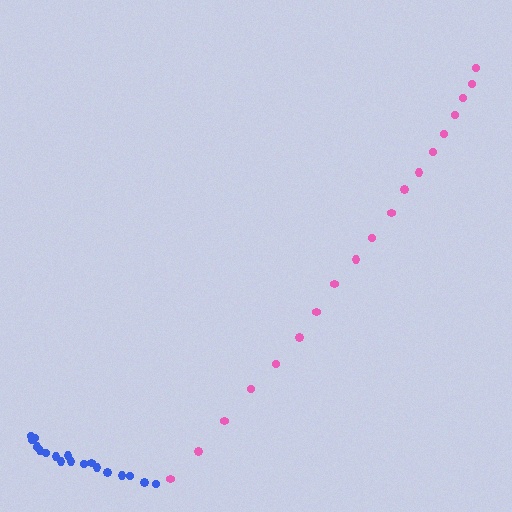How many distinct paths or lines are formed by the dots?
There are 2 distinct paths.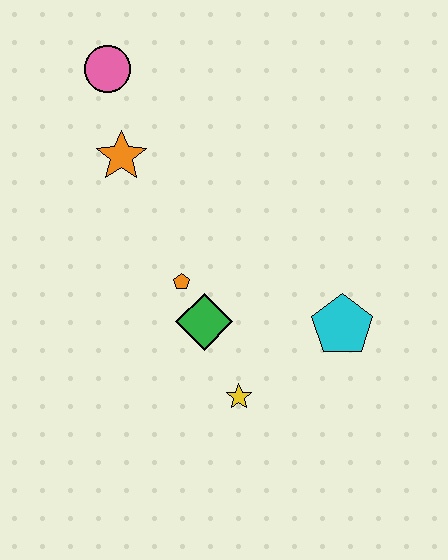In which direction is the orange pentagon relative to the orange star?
The orange pentagon is below the orange star.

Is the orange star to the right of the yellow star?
No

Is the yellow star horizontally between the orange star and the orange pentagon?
No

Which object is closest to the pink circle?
The orange star is closest to the pink circle.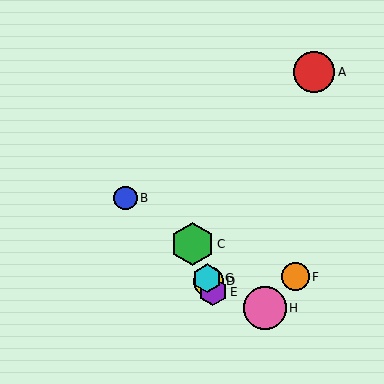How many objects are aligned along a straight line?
4 objects (C, D, E, G) are aligned along a straight line.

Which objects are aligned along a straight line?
Objects C, D, E, G are aligned along a straight line.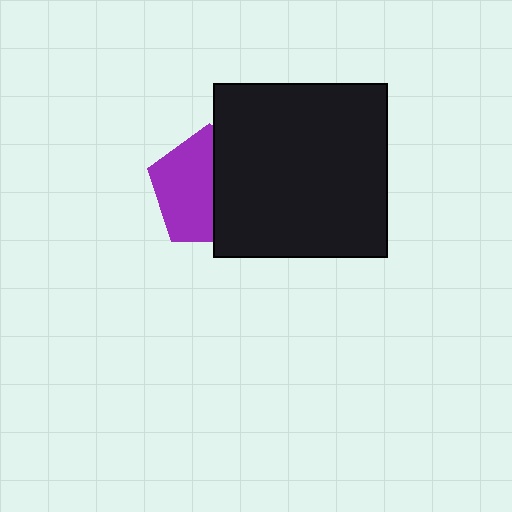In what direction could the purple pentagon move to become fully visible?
The purple pentagon could move left. That would shift it out from behind the black square entirely.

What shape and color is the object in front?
The object in front is a black square.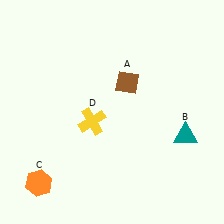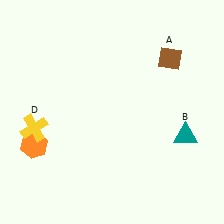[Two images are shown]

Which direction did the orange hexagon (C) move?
The orange hexagon (C) moved up.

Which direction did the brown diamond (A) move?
The brown diamond (A) moved right.